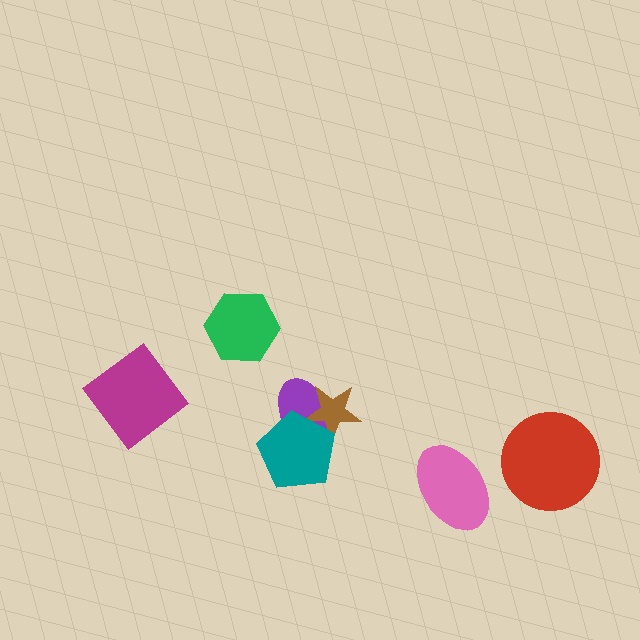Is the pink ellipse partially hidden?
No, no other shape covers it.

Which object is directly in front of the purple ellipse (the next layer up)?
The brown star is directly in front of the purple ellipse.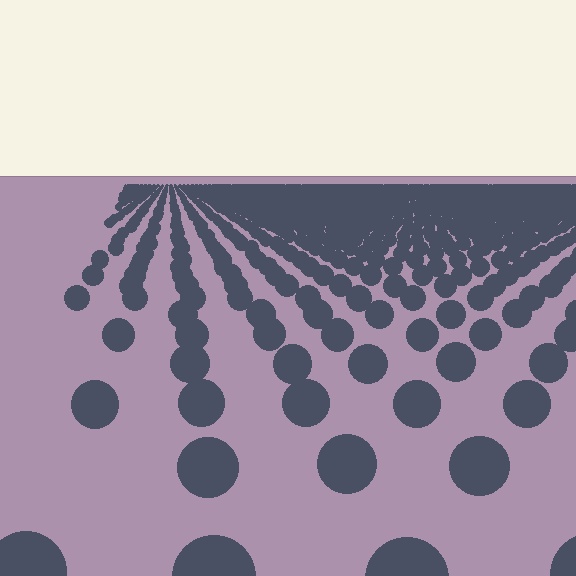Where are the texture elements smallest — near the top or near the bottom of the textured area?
Near the top.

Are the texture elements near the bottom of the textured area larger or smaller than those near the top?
Larger. Near the bottom, elements are closer to the viewer and appear at a bigger on-screen size.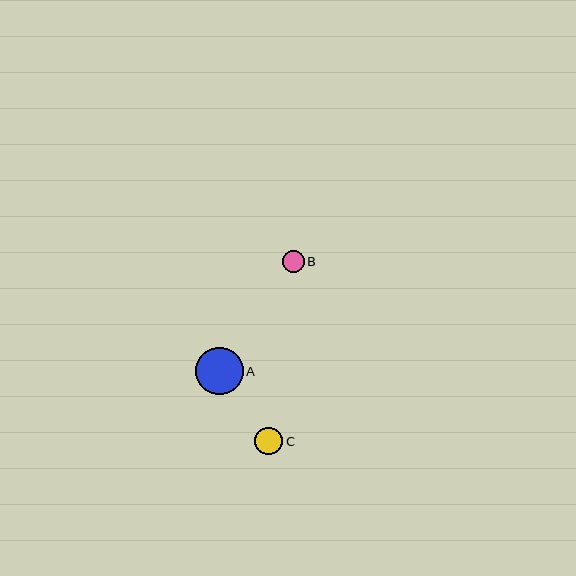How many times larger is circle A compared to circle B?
Circle A is approximately 2.2 times the size of circle B.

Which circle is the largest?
Circle A is the largest with a size of approximately 47 pixels.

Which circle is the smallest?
Circle B is the smallest with a size of approximately 21 pixels.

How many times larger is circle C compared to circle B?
Circle C is approximately 1.3 times the size of circle B.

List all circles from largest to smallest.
From largest to smallest: A, C, B.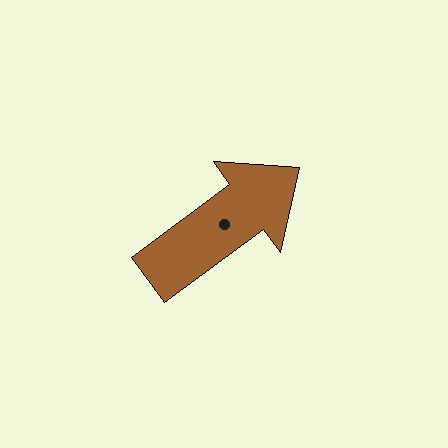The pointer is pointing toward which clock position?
Roughly 2 o'clock.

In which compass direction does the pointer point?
Northeast.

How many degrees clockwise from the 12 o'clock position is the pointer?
Approximately 54 degrees.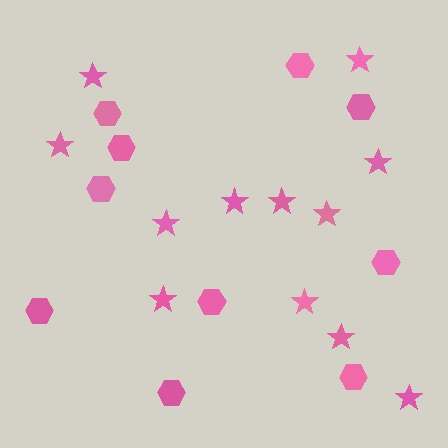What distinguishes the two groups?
There are 2 groups: one group of hexagons (10) and one group of stars (12).